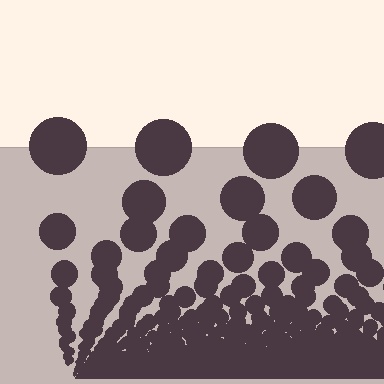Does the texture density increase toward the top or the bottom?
Density increases toward the bottom.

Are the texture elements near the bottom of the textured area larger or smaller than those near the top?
Smaller. The gradient is inverted — elements near the bottom are smaller and denser.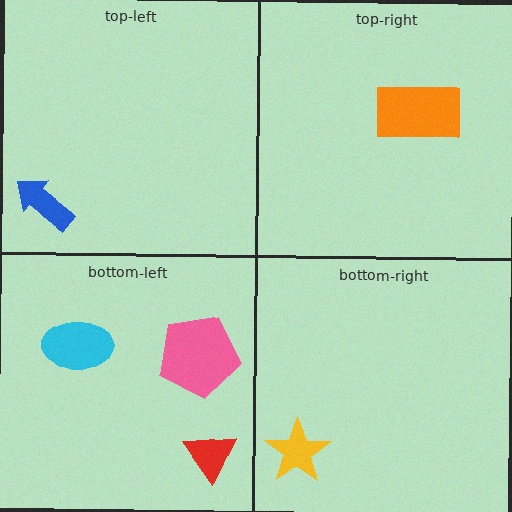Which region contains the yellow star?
The bottom-right region.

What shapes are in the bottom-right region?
The yellow star.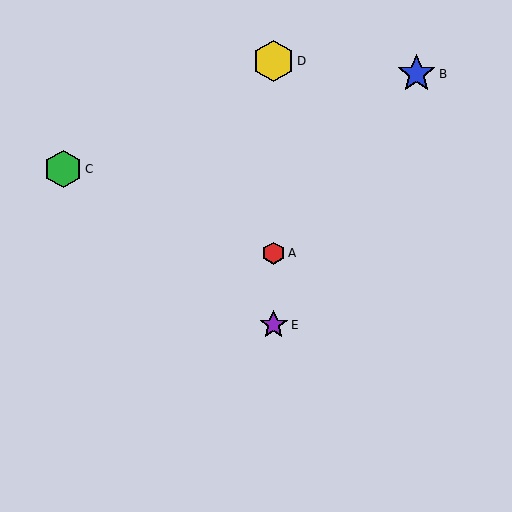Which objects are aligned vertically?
Objects A, D, E are aligned vertically.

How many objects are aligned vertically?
3 objects (A, D, E) are aligned vertically.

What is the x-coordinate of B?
Object B is at x≈416.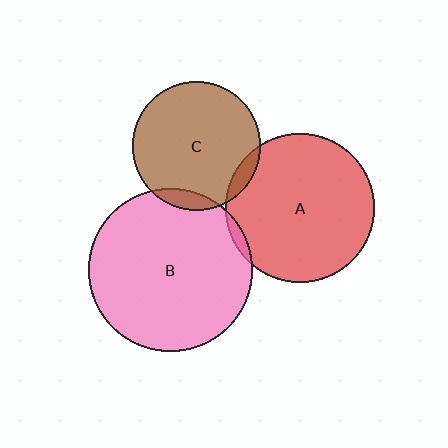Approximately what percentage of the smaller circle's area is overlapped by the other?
Approximately 5%.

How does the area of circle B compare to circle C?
Approximately 1.6 times.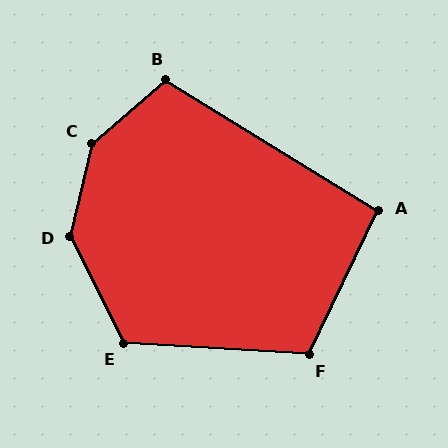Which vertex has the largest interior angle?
C, at approximately 144 degrees.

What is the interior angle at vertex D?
Approximately 139 degrees (obtuse).